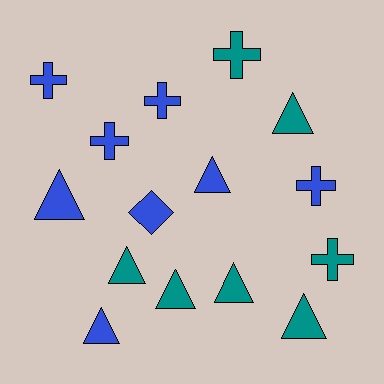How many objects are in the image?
There are 15 objects.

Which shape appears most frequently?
Triangle, with 8 objects.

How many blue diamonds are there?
There is 1 blue diamond.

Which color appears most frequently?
Blue, with 8 objects.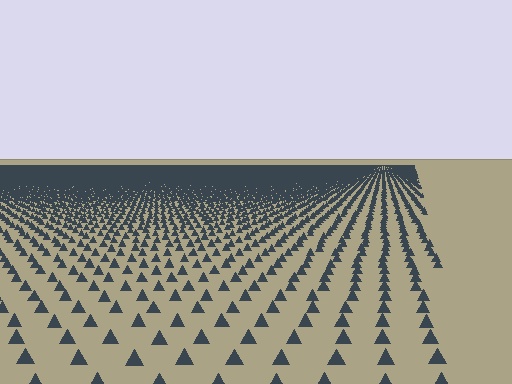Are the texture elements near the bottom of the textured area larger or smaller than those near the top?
Larger. Near the bottom, elements are closer to the viewer and appear at a bigger on-screen size.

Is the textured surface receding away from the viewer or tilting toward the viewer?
The surface is receding away from the viewer. Texture elements get smaller and denser toward the top.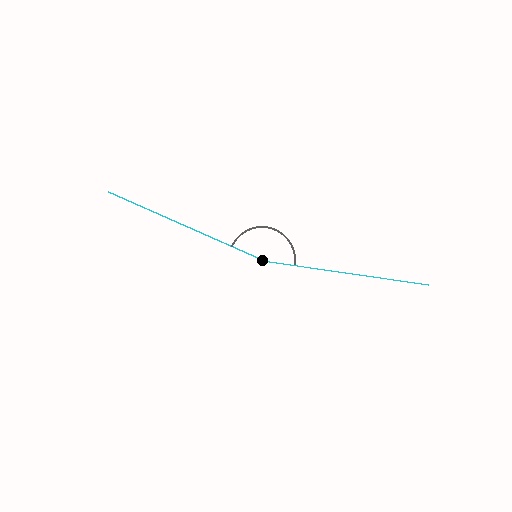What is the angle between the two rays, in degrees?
Approximately 165 degrees.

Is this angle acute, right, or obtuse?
It is obtuse.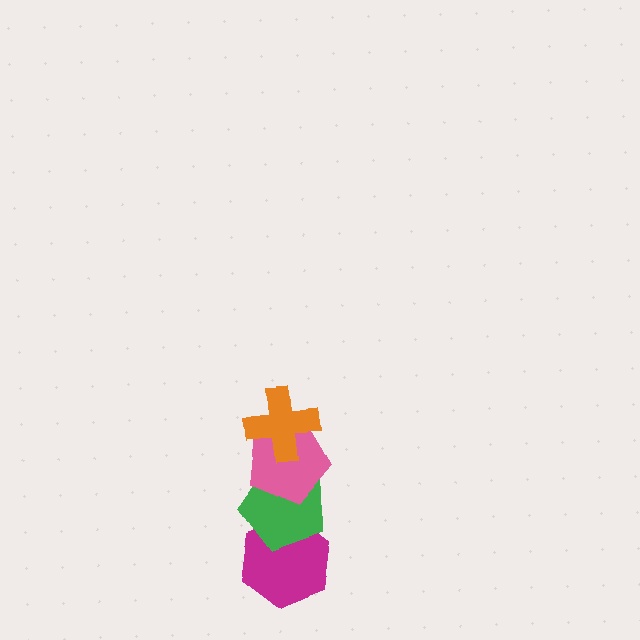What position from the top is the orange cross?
The orange cross is 1st from the top.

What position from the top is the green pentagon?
The green pentagon is 3rd from the top.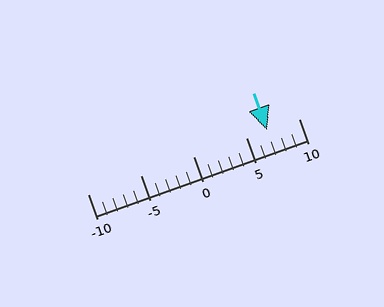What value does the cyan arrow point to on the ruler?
The cyan arrow points to approximately 7.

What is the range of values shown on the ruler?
The ruler shows values from -10 to 10.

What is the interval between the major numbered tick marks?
The major tick marks are spaced 5 units apart.